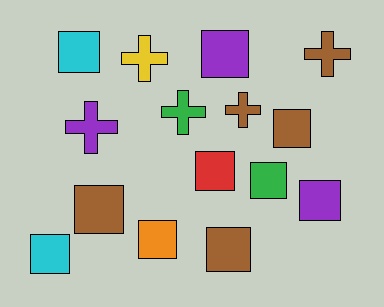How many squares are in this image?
There are 10 squares.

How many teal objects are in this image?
There are no teal objects.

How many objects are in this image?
There are 15 objects.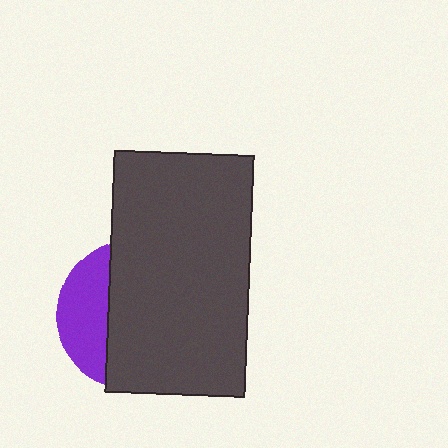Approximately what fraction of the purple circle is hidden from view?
Roughly 70% of the purple circle is hidden behind the dark gray rectangle.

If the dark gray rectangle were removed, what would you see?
You would see the complete purple circle.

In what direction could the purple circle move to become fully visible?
The purple circle could move left. That would shift it out from behind the dark gray rectangle entirely.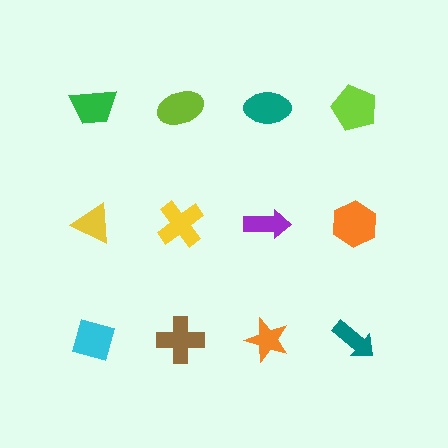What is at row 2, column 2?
A yellow cross.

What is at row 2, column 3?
A purple arrow.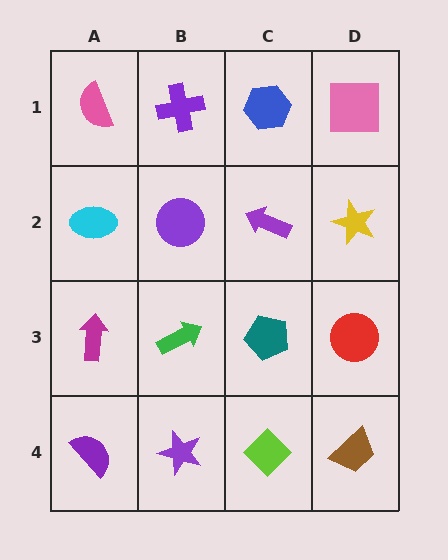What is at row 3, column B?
A green arrow.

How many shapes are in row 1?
4 shapes.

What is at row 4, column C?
A lime diamond.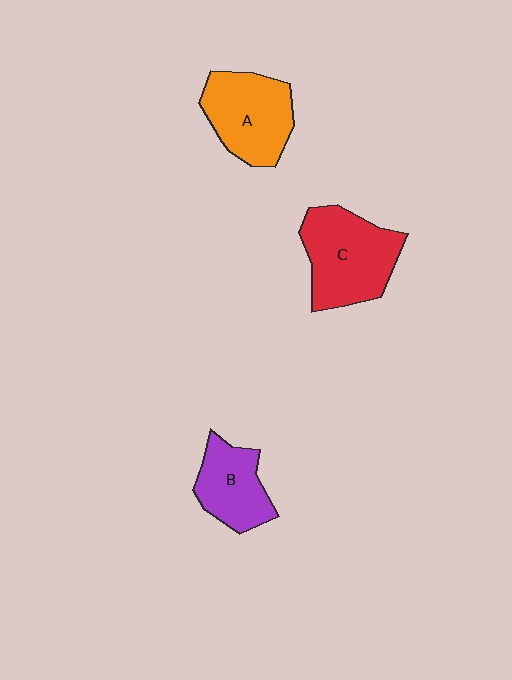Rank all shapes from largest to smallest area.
From largest to smallest: C (red), A (orange), B (purple).